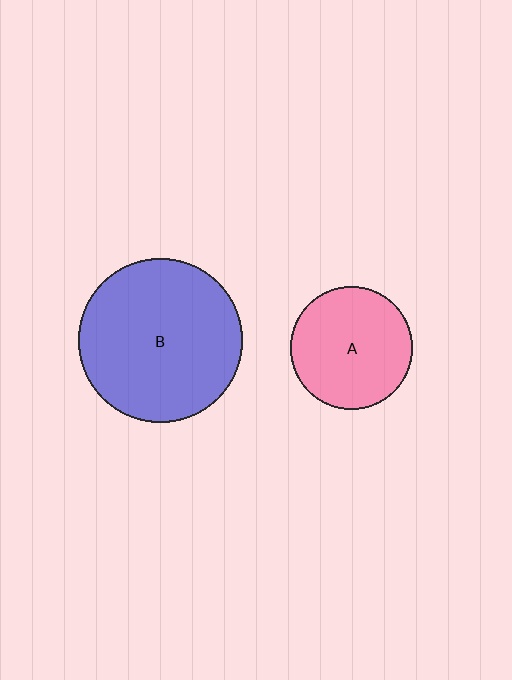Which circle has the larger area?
Circle B (blue).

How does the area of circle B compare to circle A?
Approximately 1.8 times.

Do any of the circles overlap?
No, none of the circles overlap.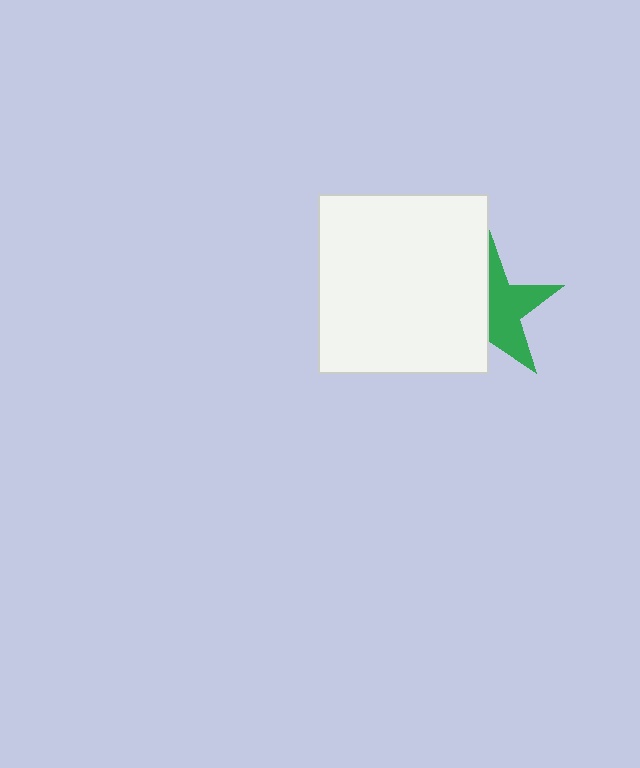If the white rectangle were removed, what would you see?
You would see the complete green star.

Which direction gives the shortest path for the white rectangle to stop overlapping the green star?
Moving left gives the shortest separation.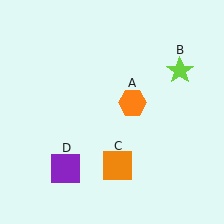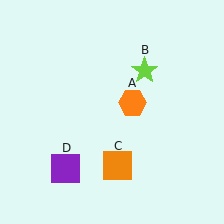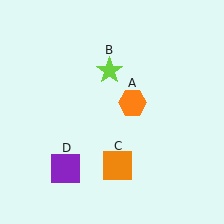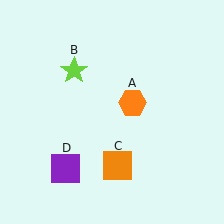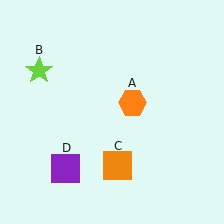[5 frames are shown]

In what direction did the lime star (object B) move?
The lime star (object B) moved left.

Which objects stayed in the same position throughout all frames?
Orange hexagon (object A) and orange square (object C) and purple square (object D) remained stationary.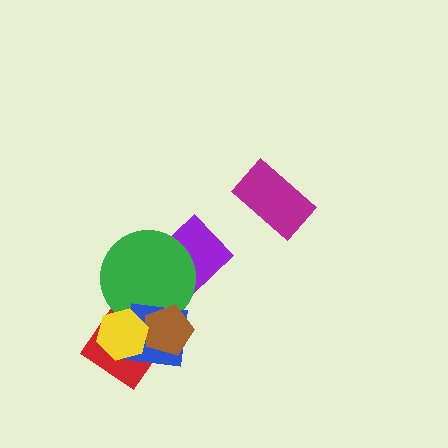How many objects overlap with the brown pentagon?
4 objects overlap with the brown pentagon.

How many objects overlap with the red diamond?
4 objects overlap with the red diamond.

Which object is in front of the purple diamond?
The green circle is in front of the purple diamond.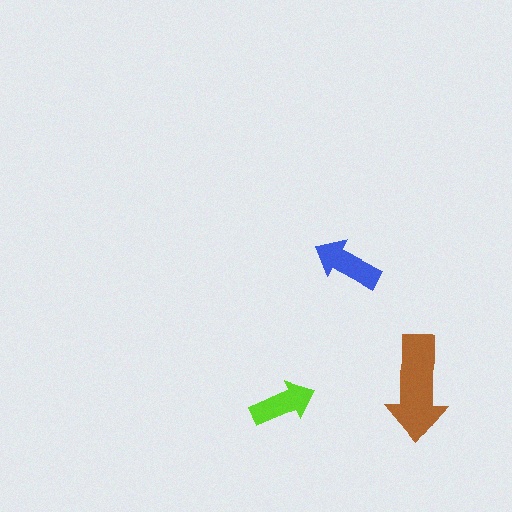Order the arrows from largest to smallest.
the brown one, the blue one, the lime one.